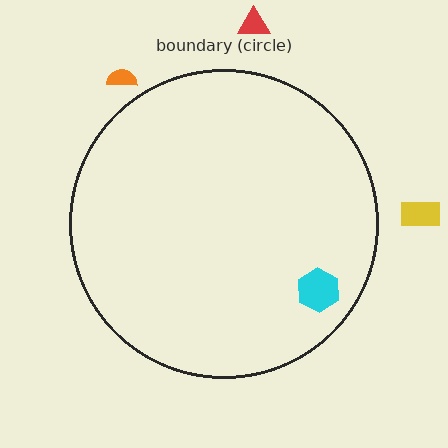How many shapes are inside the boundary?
1 inside, 3 outside.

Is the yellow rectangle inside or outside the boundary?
Outside.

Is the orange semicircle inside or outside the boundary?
Outside.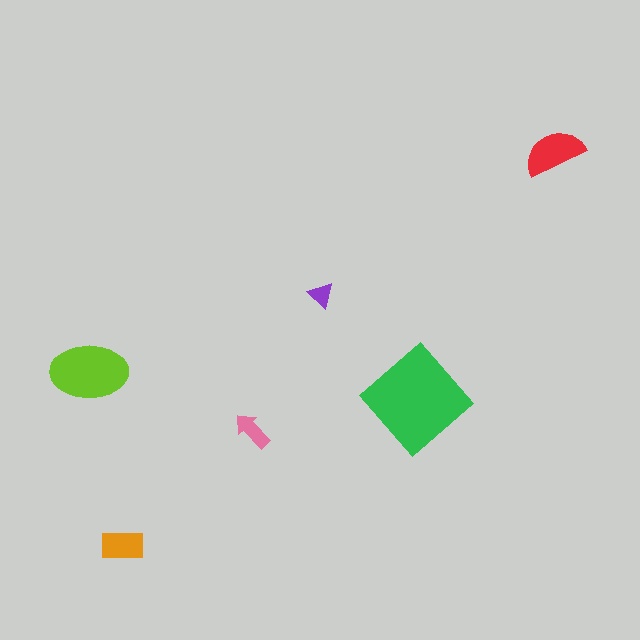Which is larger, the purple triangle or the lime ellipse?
The lime ellipse.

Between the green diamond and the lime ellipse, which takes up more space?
The green diamond.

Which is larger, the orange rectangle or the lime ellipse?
The lime ellipse.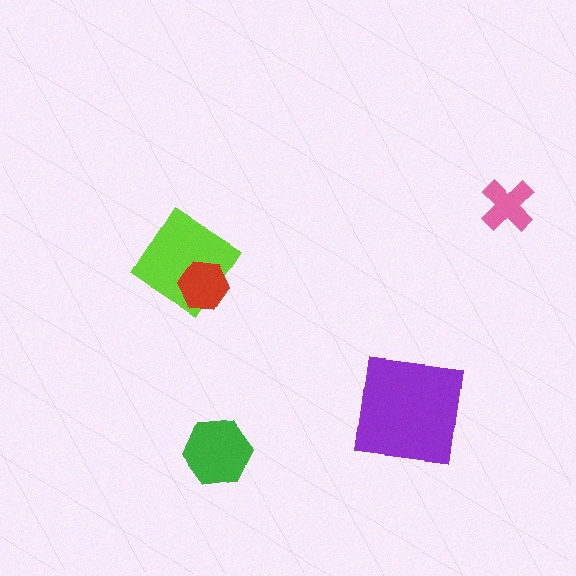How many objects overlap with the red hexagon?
1 object overlaps with the red hexagon.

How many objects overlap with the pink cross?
0 objects overlap with the pink cross.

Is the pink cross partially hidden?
No, no other shape covers it.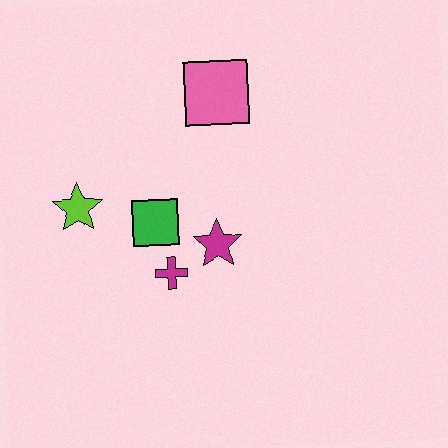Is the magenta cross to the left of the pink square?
Yes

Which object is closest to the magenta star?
The magenta cross is closest to the magenta star.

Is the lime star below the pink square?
Yes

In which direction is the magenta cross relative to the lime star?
The magenta cross is to the right of the lime star.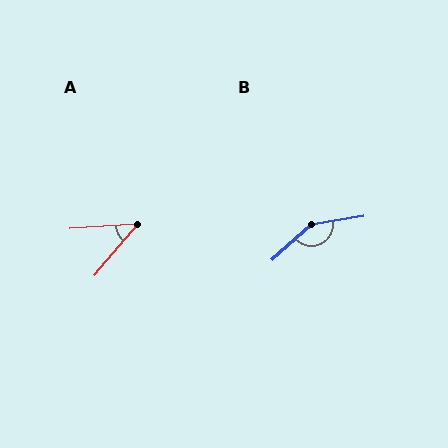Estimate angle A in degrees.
Approximately 46 degrees.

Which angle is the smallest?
A, at approximately 46 degrees.